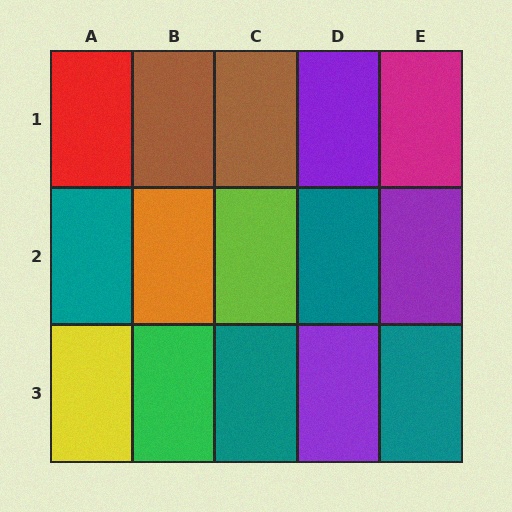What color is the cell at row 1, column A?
Red.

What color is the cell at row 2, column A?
Teal.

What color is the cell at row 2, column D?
Teal.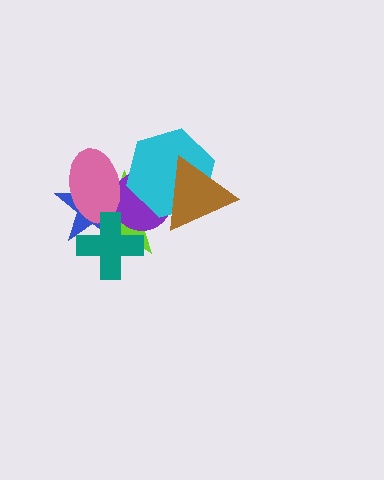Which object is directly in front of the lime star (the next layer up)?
The blue star is directly in front of the lime star.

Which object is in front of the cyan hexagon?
The brown triangle is in front of the cyan hexagon.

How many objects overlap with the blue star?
4 objects overlap with the blue star.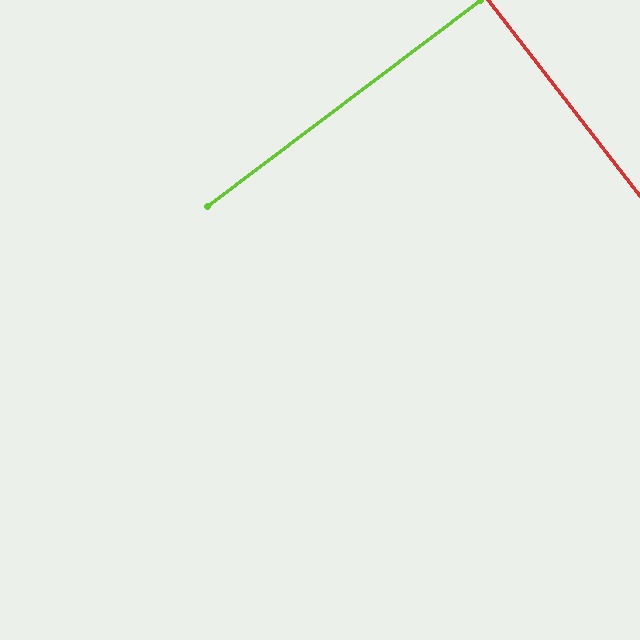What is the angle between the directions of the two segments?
Approximately 89 degrees.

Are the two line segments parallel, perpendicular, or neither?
Perpendicular — they meet at approximately 89°.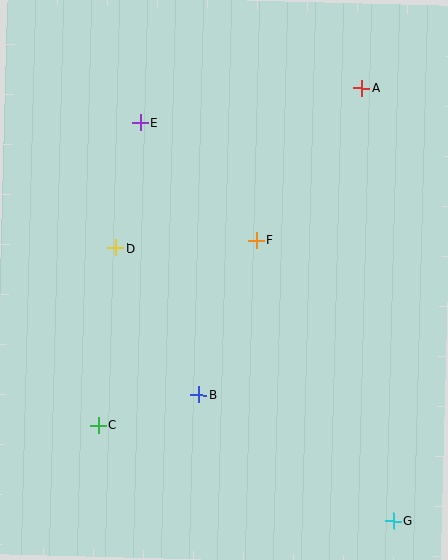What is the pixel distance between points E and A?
The distance between E and A is 224 pixels.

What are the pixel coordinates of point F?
Point F is at (256, 240).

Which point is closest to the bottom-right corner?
Point G is closest to the bottom-right corner.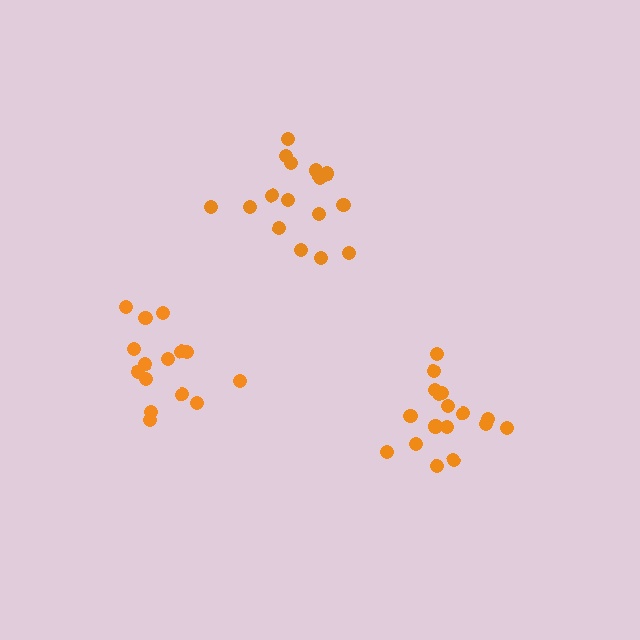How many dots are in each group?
Group 1: 17 dots, Group 2: 15 dots, Group 3: 17 dots (49 total).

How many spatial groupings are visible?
There are 3 spatial groupings.